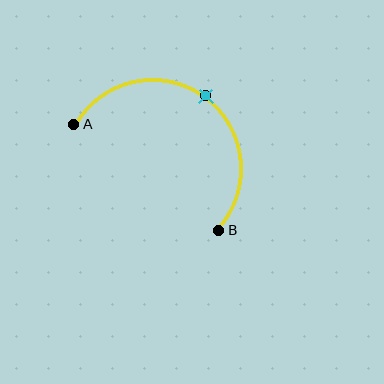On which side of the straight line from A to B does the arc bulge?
The arc bulges above and to the right of the straight line connecting A and B.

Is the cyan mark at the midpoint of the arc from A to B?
Yes. The cyan mark lies on the arc at equal arc-length from both A and B — it is the arc midpoint.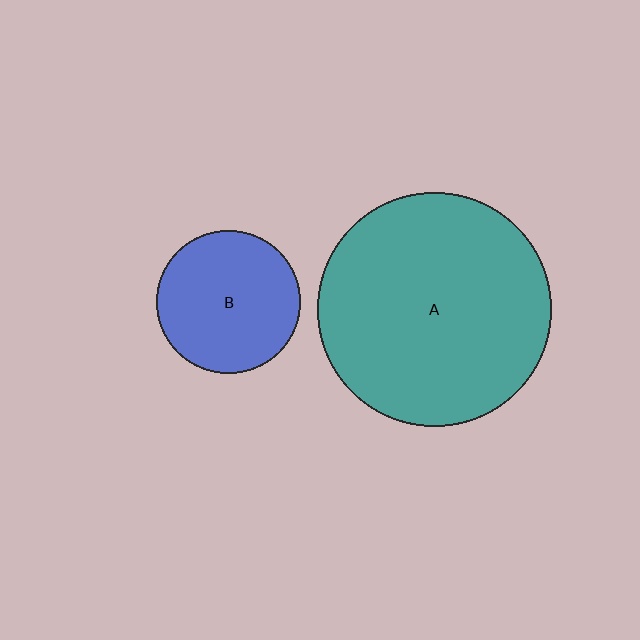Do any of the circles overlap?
No, none of the circles overlap.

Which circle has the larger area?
Circle A (teal).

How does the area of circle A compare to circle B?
Approximately 2.6 times.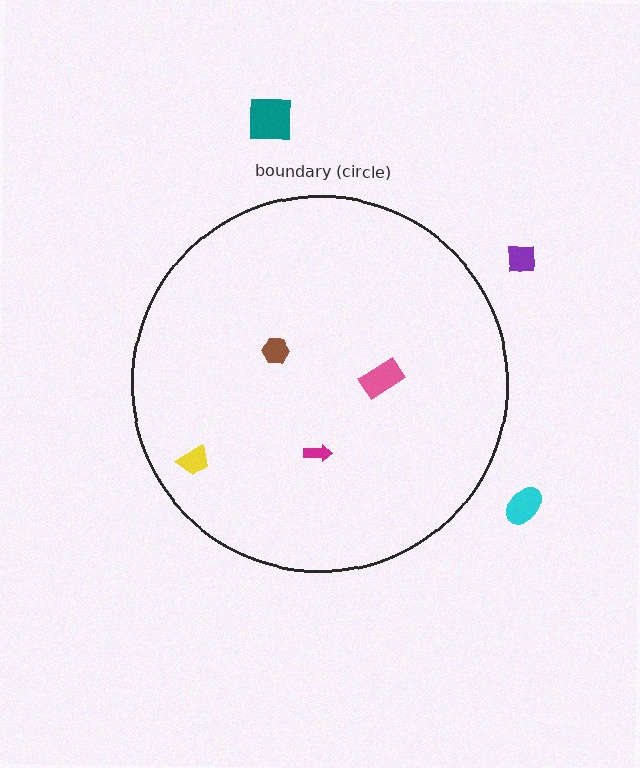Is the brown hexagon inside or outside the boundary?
Inside.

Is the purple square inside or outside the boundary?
Outside.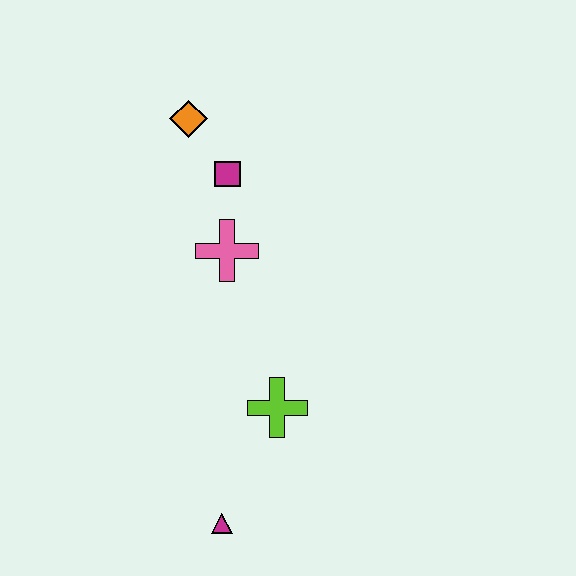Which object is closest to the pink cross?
The magenta square is closest to the pink cross.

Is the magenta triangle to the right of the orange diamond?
Yes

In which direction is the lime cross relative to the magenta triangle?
The lime cross is above the magenta triangle.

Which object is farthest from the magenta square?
The magenta triangle is farthest from the magenta square.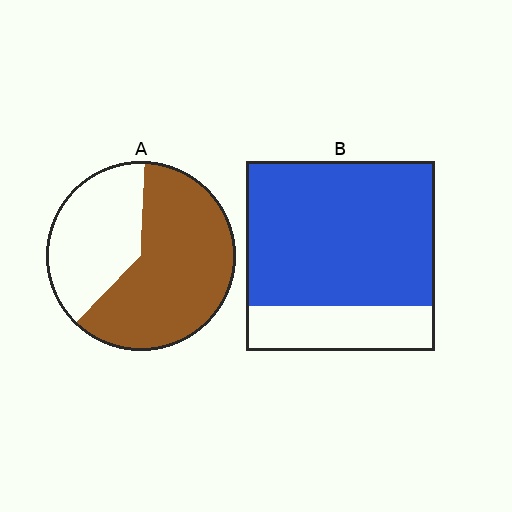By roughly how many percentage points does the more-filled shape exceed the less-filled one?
By roughly 15 percentage points (B over A).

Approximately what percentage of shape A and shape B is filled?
A is approximately 60% and B is approximately 75%.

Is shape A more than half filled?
Yes.